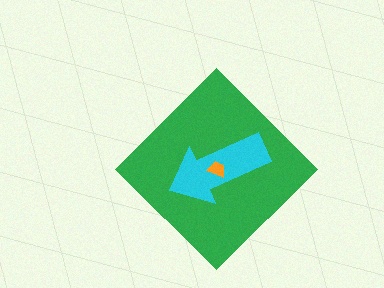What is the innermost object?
The orange trapezoid.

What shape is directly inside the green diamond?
The cyan arrow.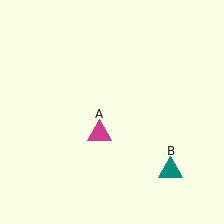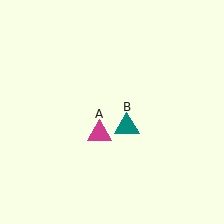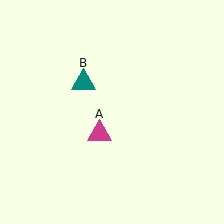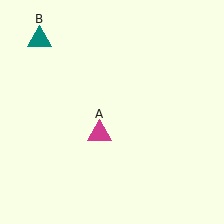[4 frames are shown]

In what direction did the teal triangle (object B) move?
The teal triangle (object B) moved up and to the left.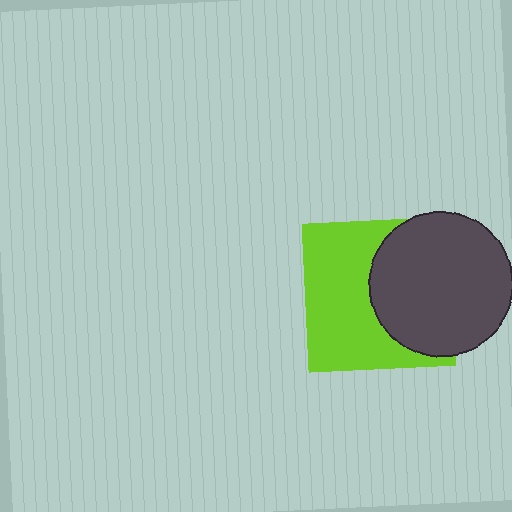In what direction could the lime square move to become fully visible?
The lime square could move left. That would shift it out from behind the dark gray circle entirely.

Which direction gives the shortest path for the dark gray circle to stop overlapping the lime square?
Moving right gives the shortest separation.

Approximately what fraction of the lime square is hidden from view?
Roughly 44% of the lime square is hidden behind the dark gray circle.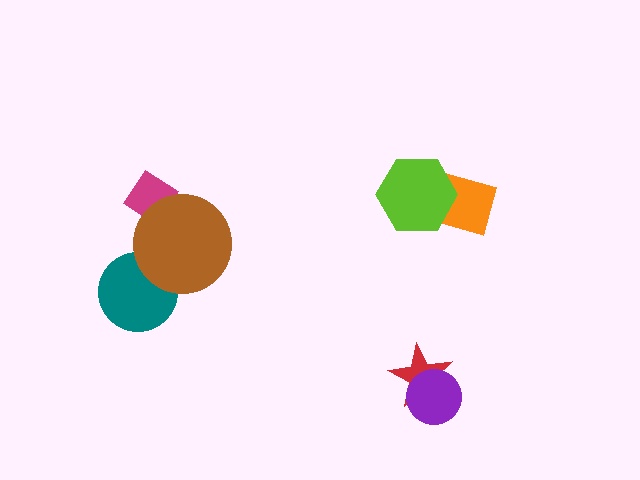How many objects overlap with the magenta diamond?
1 object overlaps with the magenta diamond.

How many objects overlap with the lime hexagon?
1 object overlaps with the lime hexagon.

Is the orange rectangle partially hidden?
Yes, it is partially covered by another shape.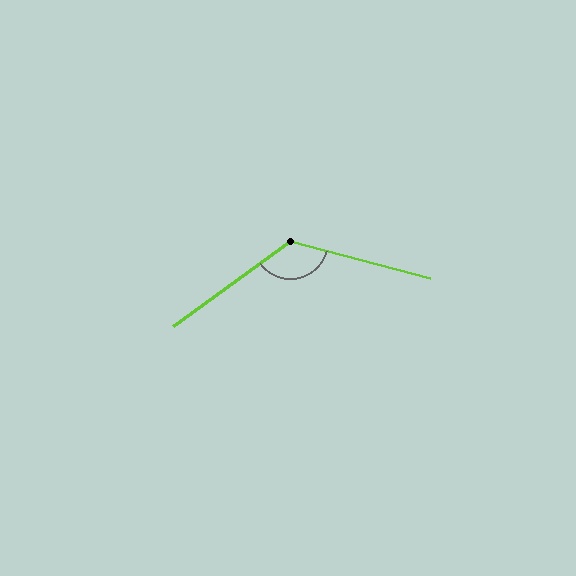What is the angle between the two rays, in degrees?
Approximately 129 degrees.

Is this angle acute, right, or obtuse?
It is obtuse.